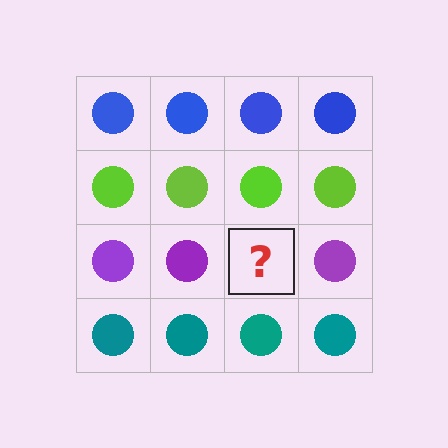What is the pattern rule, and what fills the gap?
The rule is that each row has a consistent color. The gap should be filled with a purple circle.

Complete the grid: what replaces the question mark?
The question mark should be replaced with a purple circle.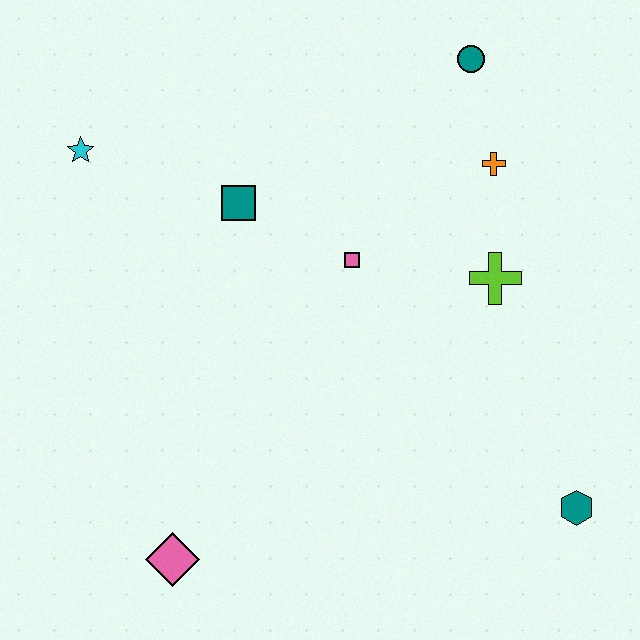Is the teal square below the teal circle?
Yes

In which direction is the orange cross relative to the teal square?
The orange cross is to the right of the teal square.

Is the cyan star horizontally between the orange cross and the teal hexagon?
No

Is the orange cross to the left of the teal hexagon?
Yes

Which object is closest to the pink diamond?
The pink square is closest to the pink diamond.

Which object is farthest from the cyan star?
The teal hexagon is farthest from the cyan star.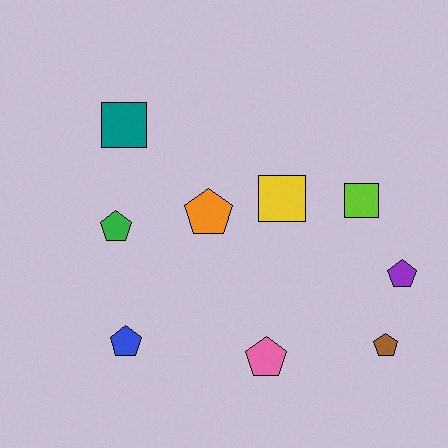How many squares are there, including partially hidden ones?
There are 3 squares.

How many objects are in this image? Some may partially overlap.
There are 9 objects.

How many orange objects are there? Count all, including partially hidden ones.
There is 1 orange object.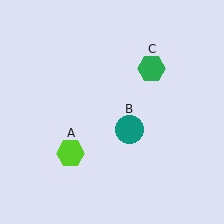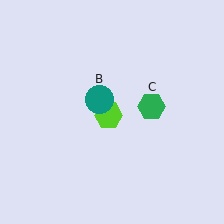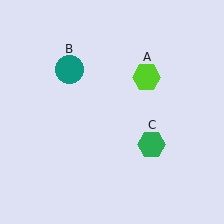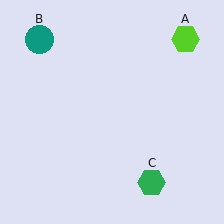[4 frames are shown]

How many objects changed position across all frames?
3 objects changed position: lime hexagon (object A), teal circle (object B), green hexagon (object C).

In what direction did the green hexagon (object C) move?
The green hexagon (object C) moved down.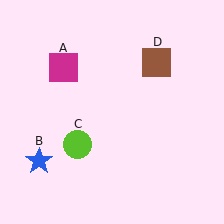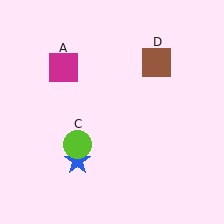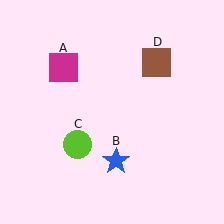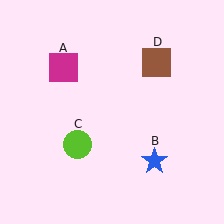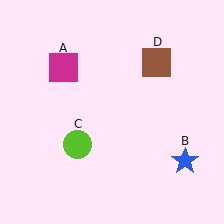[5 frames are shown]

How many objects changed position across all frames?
1 object changed position: blue star (object B).